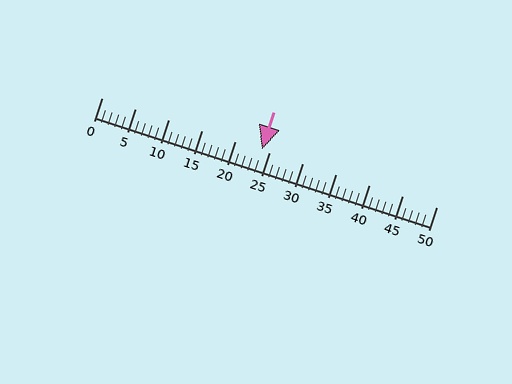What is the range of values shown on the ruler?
The ruler shows values from 0 to 50.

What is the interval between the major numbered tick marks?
The major tick marks are spaced 5 units apart.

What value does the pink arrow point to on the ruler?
The pink arrow points to approximately 24.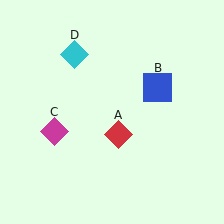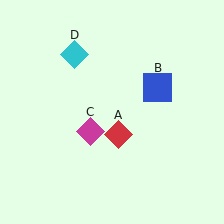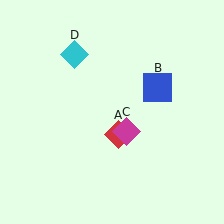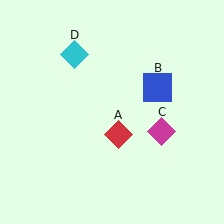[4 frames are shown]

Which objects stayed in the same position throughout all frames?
Red diamond (object A) and blue square (object B) and cyan diamond (object D) remained stationary.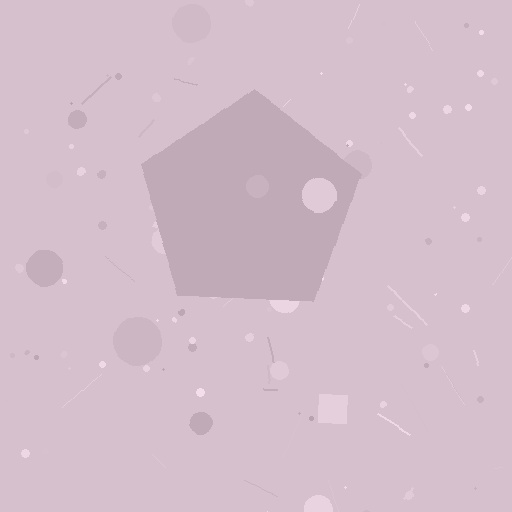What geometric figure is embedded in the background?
A pentagon is embedded in the background.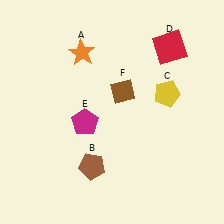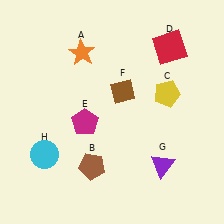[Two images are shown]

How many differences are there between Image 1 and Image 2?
There are 2 differences between the two images.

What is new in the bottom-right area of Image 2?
A purple triangle (G) was added in the bottom-right area of Image 2.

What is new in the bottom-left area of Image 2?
A cyan circle (H) was added in the bottom-left area of Image 2.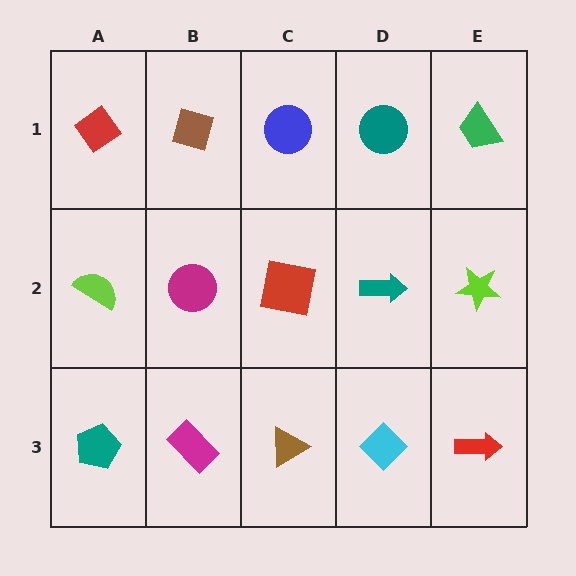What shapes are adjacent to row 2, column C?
A blue circle (row 1, column C), a brown triangle (row 3, column C), a magenta circle (row 2, column B), a teal arrow (row 2, column D).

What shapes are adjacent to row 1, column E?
A lime star (row 2, column E), a teal circle (row 1, column D).